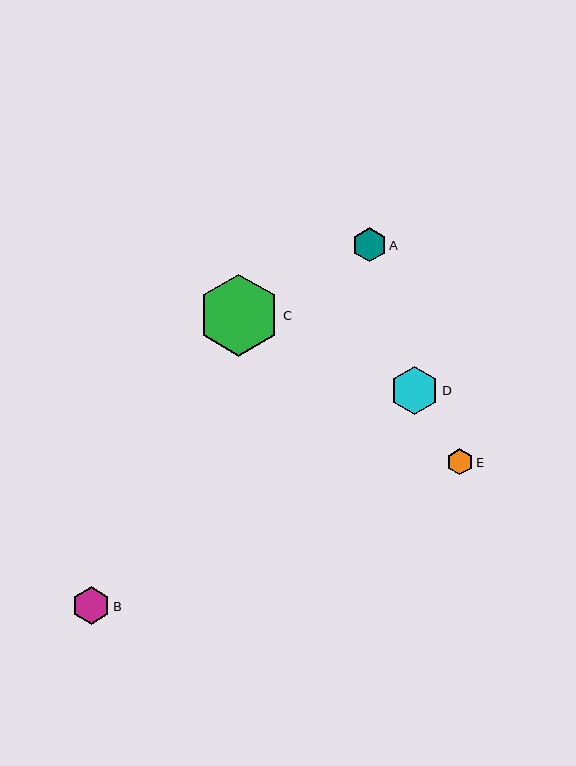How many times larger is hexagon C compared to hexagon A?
Hexagon C is approximately 2.4 times the size of hexagon A.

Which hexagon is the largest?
Hexagon C is the largest with a size of approximately 82 pixels.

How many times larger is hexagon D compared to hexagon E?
Hexagon D is approximately 1.9 times the size of hexagon E.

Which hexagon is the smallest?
Hexagon E is the smallest with a size of approximately 26 pixels.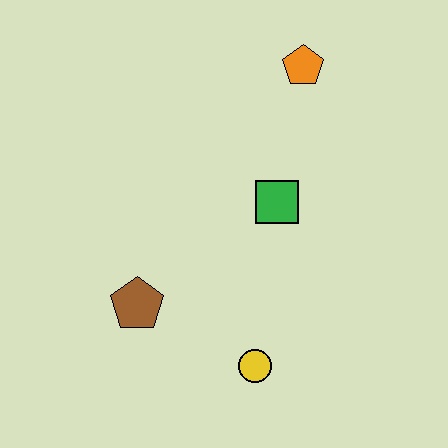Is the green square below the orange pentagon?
Yes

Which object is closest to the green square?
The orange pentagon is closest to the green square.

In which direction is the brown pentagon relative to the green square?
The brown pentagon is to the left of the green square.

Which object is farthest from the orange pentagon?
The yellow circle is farthest from the orange pentagon.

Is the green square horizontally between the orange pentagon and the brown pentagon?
Yes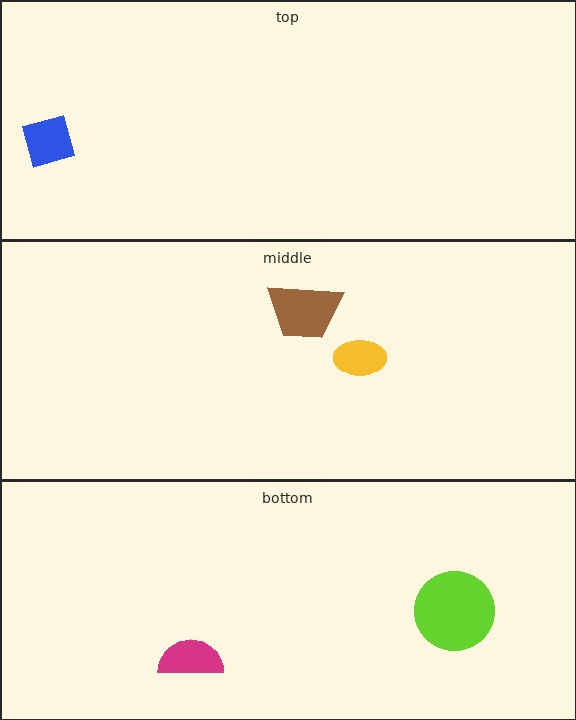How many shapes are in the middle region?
2.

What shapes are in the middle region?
The brown trapezoid, the yellow ellipse.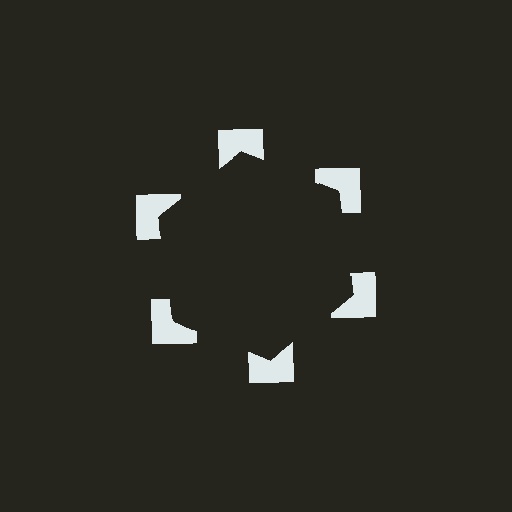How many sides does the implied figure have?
6 sides.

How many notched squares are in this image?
There are 6 — one at each vertex of the illusory hexagon.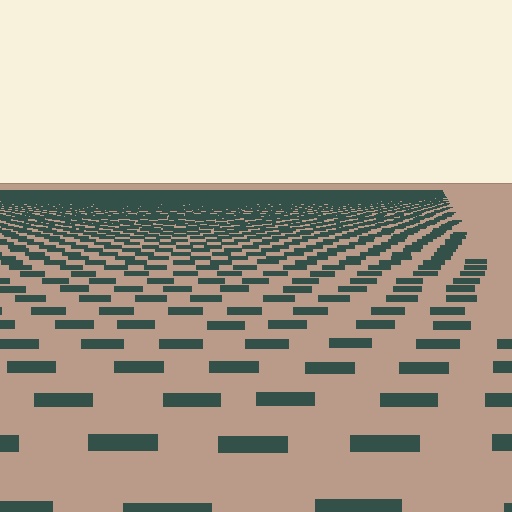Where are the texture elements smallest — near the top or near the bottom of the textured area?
Near the top.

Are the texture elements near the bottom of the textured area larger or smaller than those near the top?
Larger. Near the bottom, elements are closer to the viewer and appear at a bigger on-screen size.